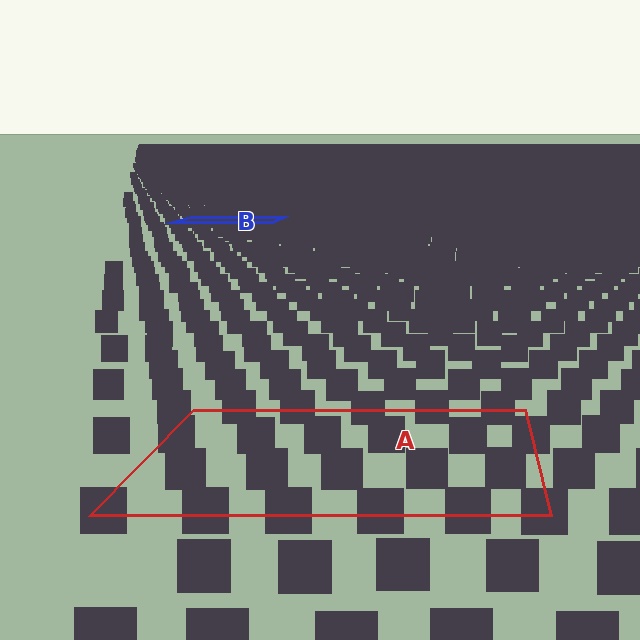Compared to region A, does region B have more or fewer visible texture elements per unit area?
Region B has more texture elements per unit area — they are packed more densely because it is farther away.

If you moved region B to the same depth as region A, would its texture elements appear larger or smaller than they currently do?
They would appear larger. At a closer depth, the same texture elements are projected at a bigger on-screen size.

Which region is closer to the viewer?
Region A is closer. The texture elements there are larger and more spread out.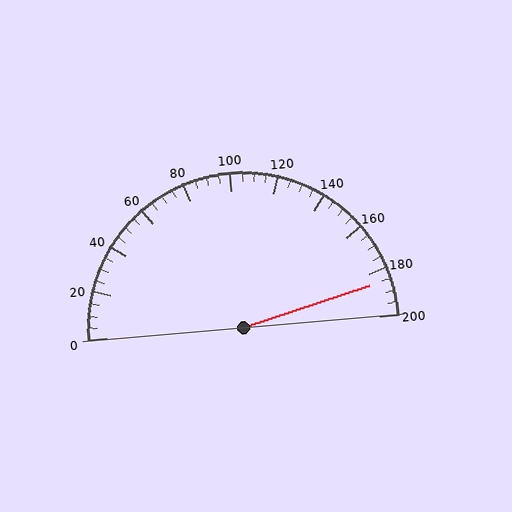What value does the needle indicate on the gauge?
The needle indicates approximately 185.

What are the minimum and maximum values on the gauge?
The gauge ranges from 0 to 200.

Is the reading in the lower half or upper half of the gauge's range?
The reading is in the upper half of the range (0 to 200).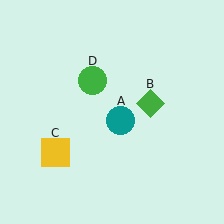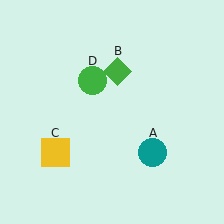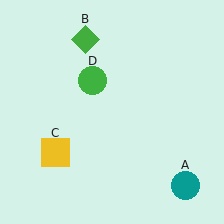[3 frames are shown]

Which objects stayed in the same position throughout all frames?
Yellow square (object C) and green circle (object D) remained stationary.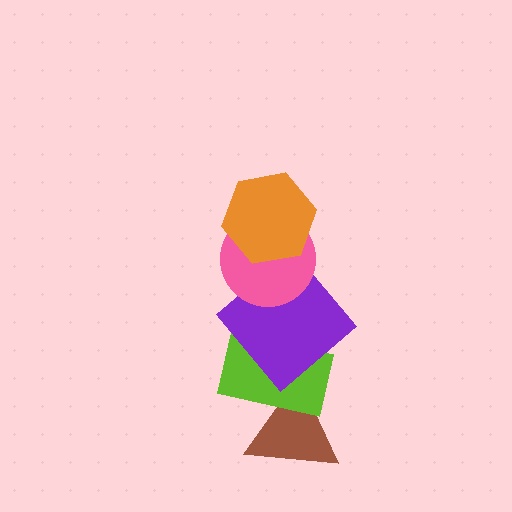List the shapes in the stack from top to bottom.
From top to bottom: the orange hexagon, the pink circle, the purple diamond, the lime rectangle, the brown triangle.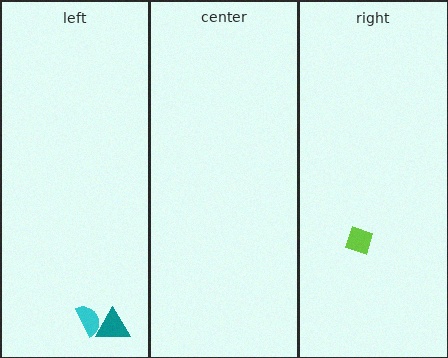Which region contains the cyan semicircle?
The left region.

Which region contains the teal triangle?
The left region.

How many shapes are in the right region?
1.